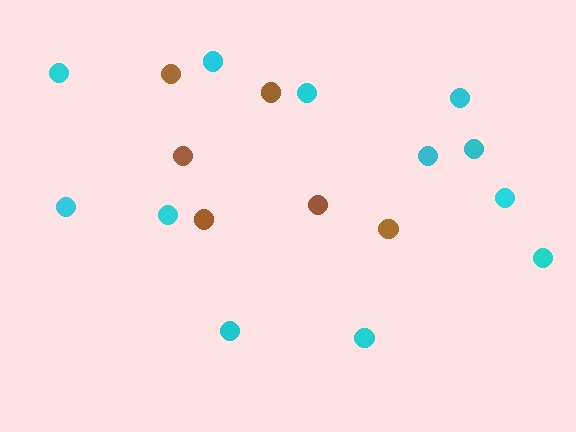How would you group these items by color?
There are 2 groups: one group of cyan circles (12) and one group of brown circles (6).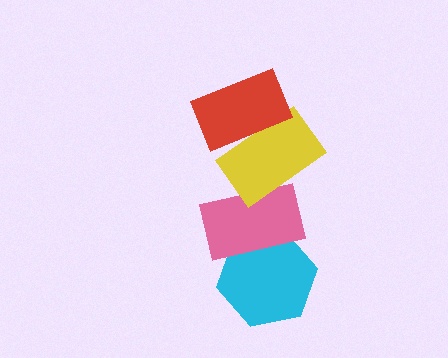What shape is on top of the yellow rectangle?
The red rectangle is on top of the yellow rectangle.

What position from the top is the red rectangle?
The red rectangle is 1st from the top.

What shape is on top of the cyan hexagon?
The pink rectangle is on top of the cyan hexagon.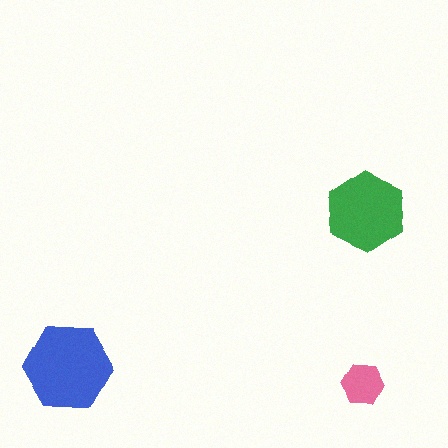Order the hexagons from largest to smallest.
the blue one, the green one, the pink one.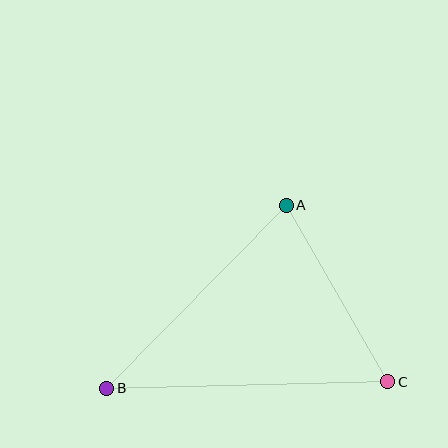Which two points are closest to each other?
Points A and C are closest to each other.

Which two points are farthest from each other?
Points B and C are farthest from each other.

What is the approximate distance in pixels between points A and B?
The distance between A and B is approximately 256 pixels.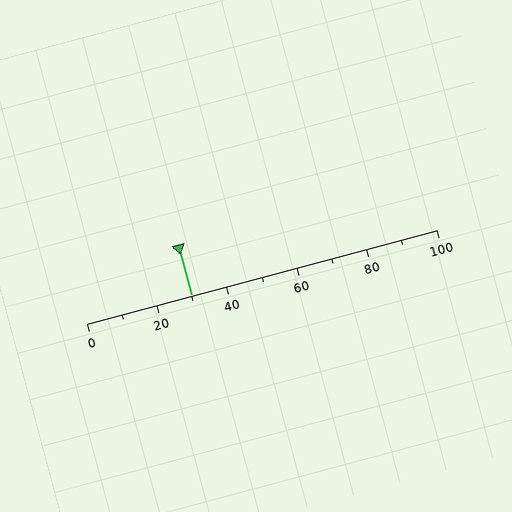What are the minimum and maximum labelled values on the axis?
The axis runs from 0 to 100.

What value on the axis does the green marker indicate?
The marker indicates approximately 30.